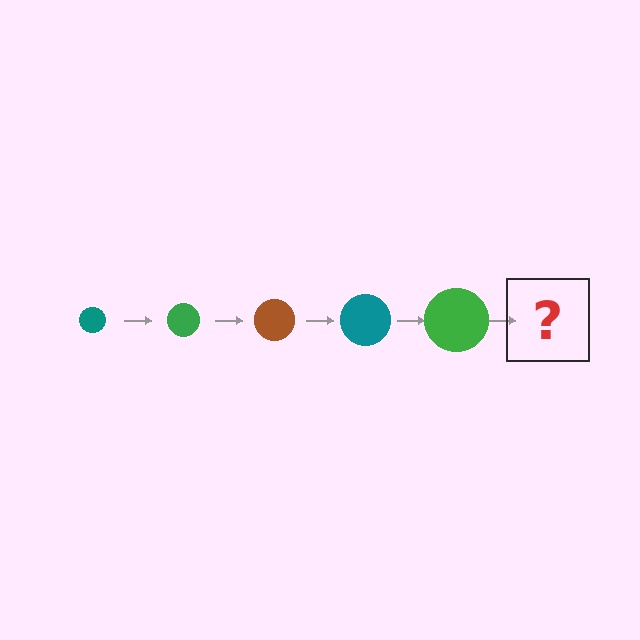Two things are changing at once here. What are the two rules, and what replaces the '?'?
The two rules are that the circle grows larger each step and the color cycles through teal, green, and brown. The '?' should be a brown circle, larger than the previous one.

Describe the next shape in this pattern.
It should be a brown circle, larger than the previous one.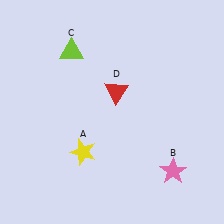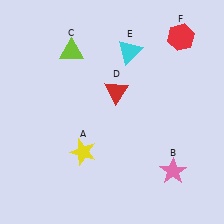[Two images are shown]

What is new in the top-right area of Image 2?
A cyan triangle (E) was added in the top-right area of Image 2.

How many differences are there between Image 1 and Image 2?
There are 2 differences between the two images.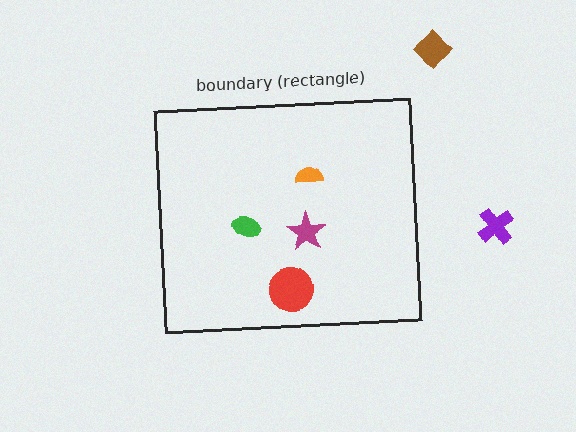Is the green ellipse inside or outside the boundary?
Inside.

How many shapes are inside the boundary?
4 inside, 2 outside.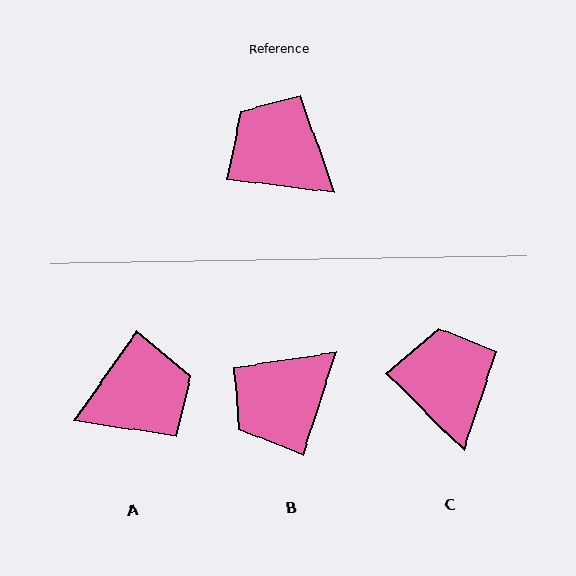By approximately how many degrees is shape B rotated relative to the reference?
Approximately 79 degrees counter-clockwise.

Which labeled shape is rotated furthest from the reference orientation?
A, about 118 degrees away.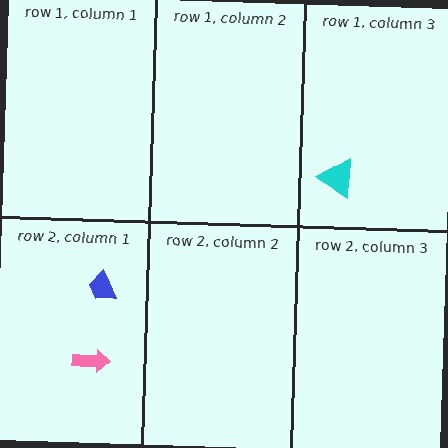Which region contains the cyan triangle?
The row 1, column 3 region.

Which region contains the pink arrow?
The row 2, column 1 region.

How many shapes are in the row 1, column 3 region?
1.